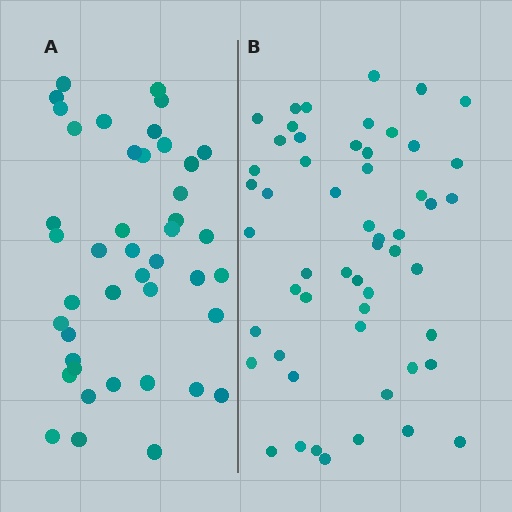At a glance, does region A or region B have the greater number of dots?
Region B (the right region) has more dots.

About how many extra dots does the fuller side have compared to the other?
Region B has roughly 12 or so more dots than region A.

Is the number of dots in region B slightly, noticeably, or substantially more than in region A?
Region B has noticeably more, but not dramatically so. The ratio is roughly 1.3 to 1.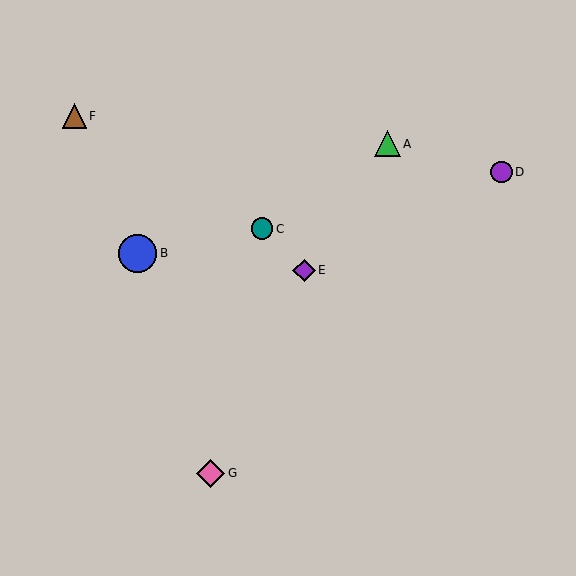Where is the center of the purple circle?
The center of the purple circle is at (502, 172).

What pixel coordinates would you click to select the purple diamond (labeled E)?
Click at (304, 270) to select the purple diamond E.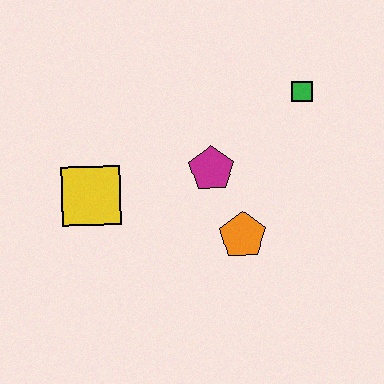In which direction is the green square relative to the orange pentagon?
The green square is above the orange pentagon.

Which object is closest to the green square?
The magenta pentagon is closest to the green square.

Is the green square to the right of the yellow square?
Yes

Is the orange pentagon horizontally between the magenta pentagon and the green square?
Yes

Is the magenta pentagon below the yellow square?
No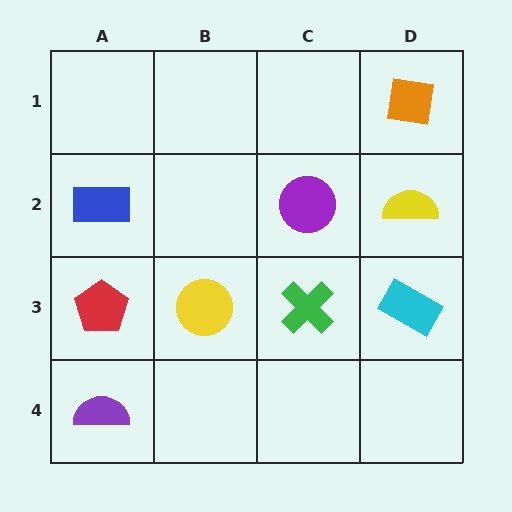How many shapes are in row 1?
1 shape.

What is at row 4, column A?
A purple semicircle.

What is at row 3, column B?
A yellow circle.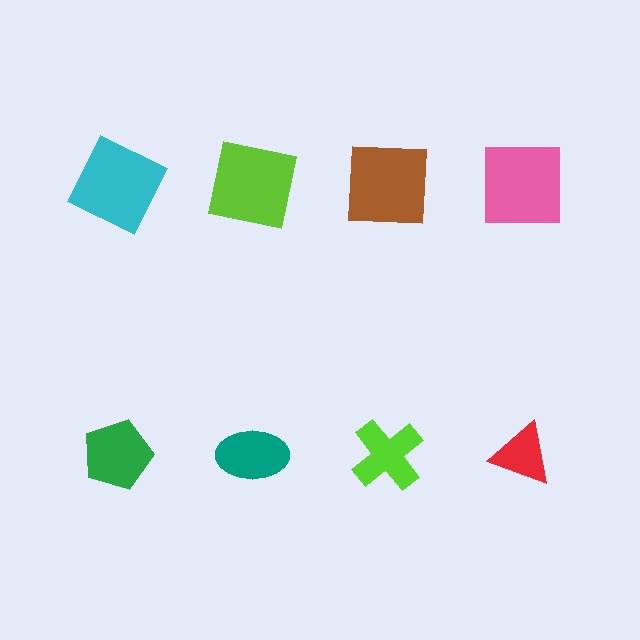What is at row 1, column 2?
A lime square.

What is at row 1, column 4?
A pink square.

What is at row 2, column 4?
A red triangle.